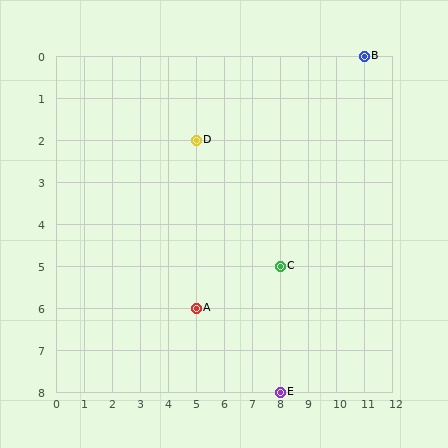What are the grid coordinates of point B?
Point B is at grid coordinates (11, 0).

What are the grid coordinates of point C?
Point C is at grid coordinates (8, 5).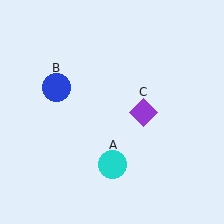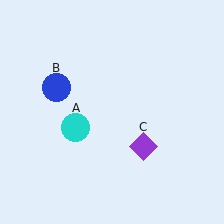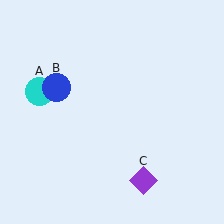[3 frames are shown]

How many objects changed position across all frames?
2 objects changed position: cyan circle (object A), purple diamond (object C).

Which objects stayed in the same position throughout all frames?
Blue circle (object B) remained stationary.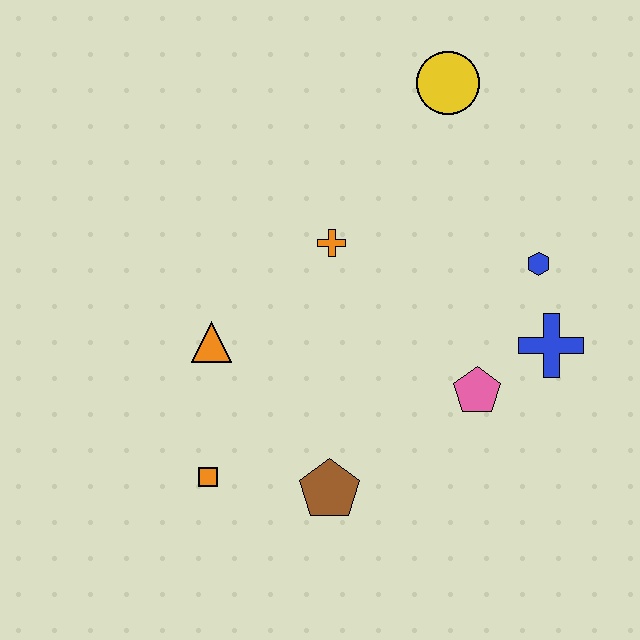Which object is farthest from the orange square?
The yellow circle is farthest from the orange square.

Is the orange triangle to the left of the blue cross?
Yes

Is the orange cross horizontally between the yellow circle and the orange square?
Yes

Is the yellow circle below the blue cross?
No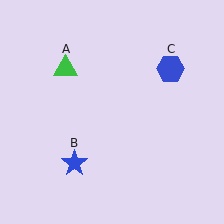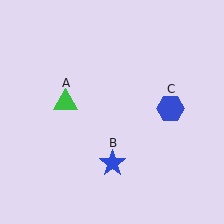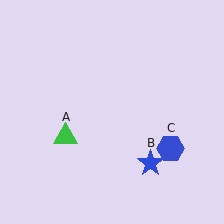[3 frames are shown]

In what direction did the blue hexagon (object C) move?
The blue hexagon (object C) moved down.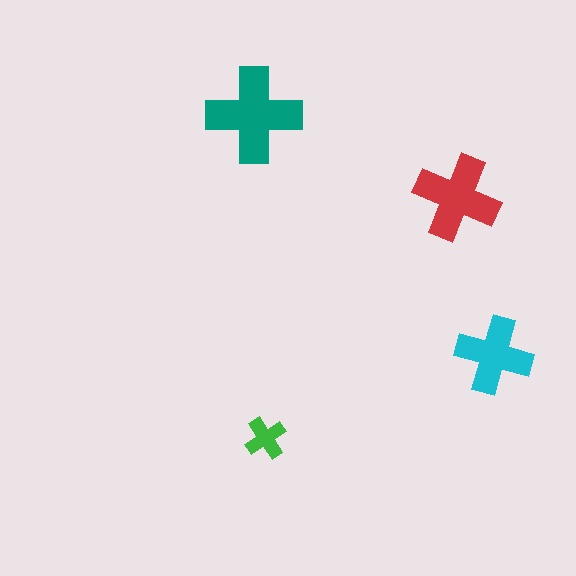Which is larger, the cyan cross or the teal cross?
The teal one.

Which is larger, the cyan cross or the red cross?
The red one.